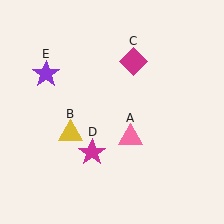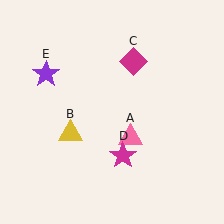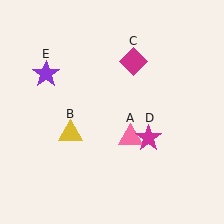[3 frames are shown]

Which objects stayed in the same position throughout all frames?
Pink triangle (object A) and yellow triangle (object B) and magenta diamond (object C) and purple star (object E) remained stationary.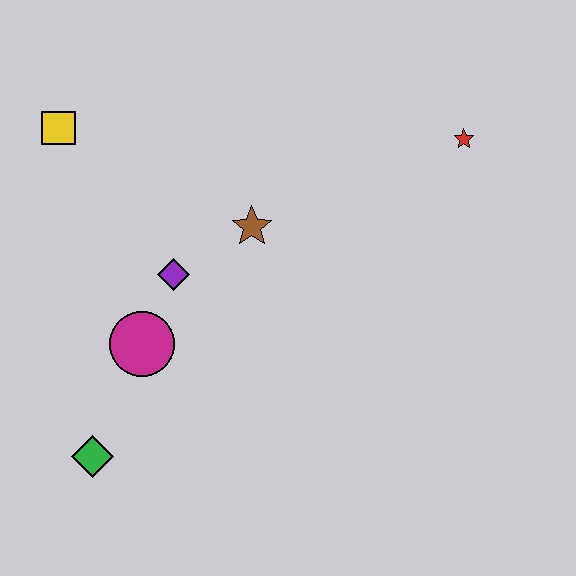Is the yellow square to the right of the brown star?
No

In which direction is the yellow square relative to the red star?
The yellow square is to the left of the red star.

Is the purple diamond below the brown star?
Yes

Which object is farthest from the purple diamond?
The red star is farthest from the purple diamond.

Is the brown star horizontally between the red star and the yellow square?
Yes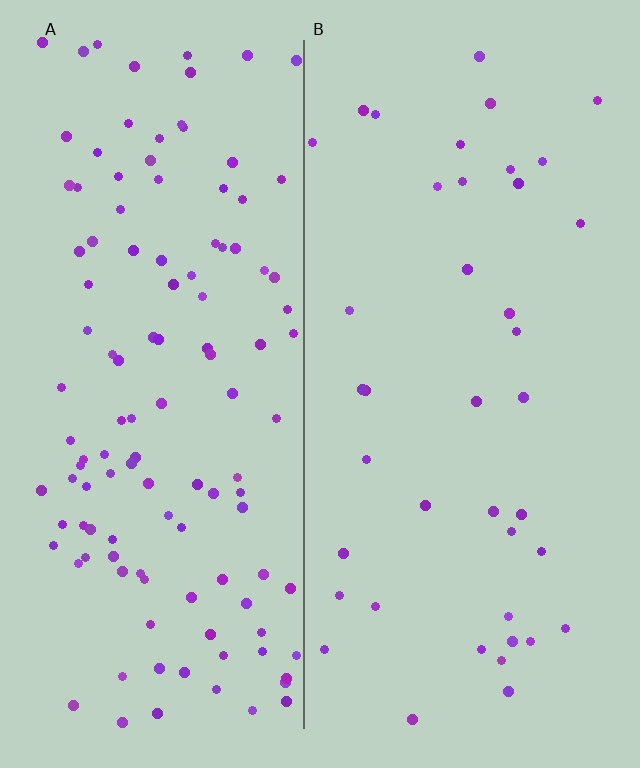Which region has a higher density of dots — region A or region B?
A (the left).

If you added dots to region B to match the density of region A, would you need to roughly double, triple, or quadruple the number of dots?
Approximately triple.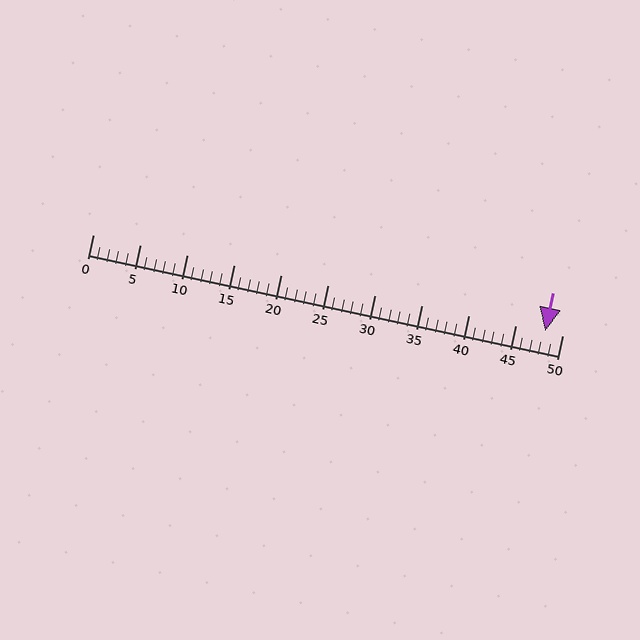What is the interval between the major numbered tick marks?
The major tick marks are spaced 5 units apart.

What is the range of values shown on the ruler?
The ruler shows values from 0 to 50.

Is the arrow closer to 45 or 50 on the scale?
The arrow is closer to 50.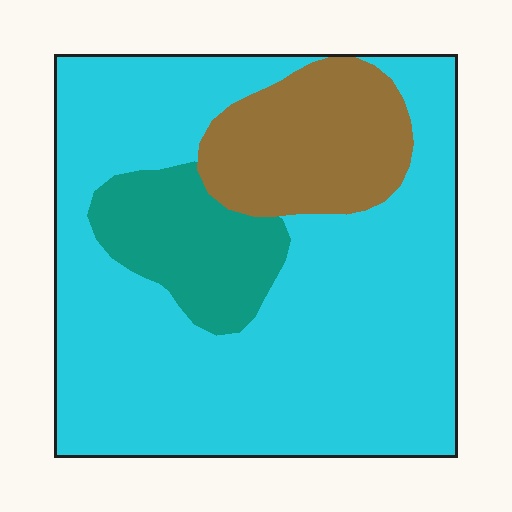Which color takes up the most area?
Cyan, at roughly 70%.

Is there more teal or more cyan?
Cyan.